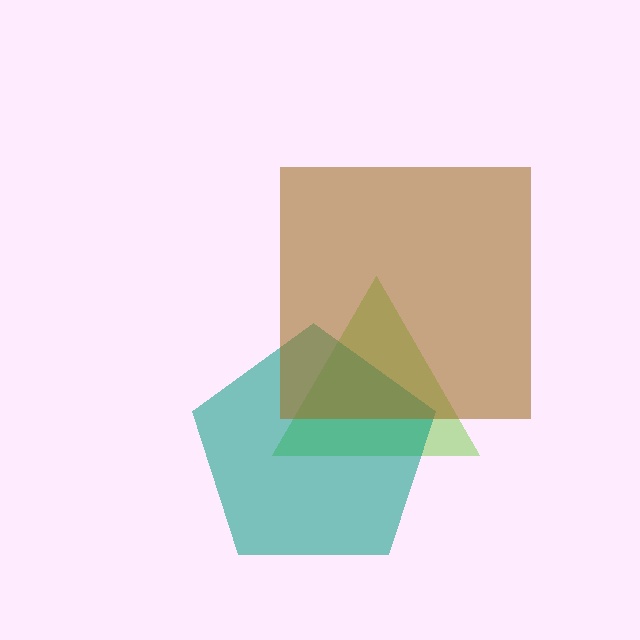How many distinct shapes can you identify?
There are 3 distinct shapes: a lime triangle, a teal pentagon, a brown square.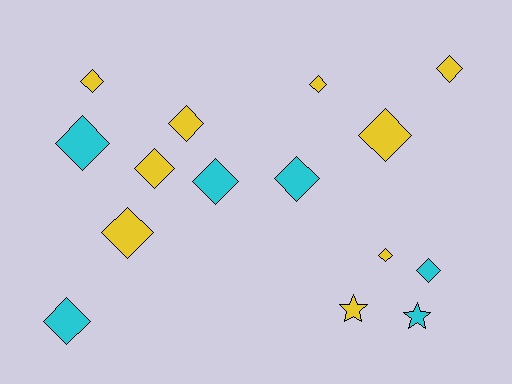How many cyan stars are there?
There is 1 cyan star.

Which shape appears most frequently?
Diamond, with 13 objects.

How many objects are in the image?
There are 15 objects.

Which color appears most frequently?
Yellow, with 9 objects.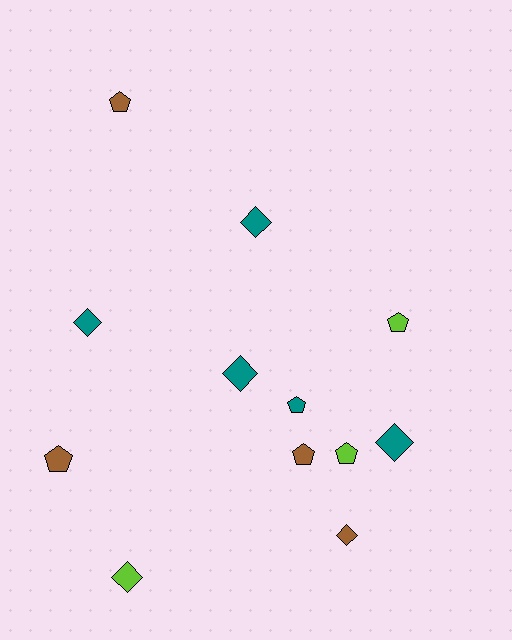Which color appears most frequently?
Teal, with 5 objects.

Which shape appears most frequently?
Pentagon, with 6 objects.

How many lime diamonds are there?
There is 1 lime diamond.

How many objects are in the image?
There are 12 objects.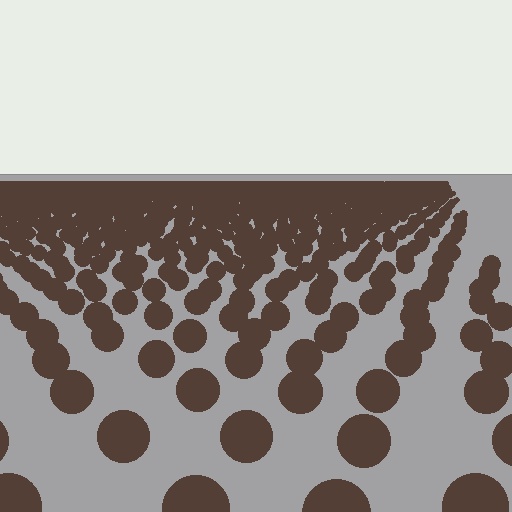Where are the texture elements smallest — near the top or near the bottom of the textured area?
Near the top.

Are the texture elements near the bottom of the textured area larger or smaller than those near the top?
Larger. Near the bottom, elements are closer to the viewer and appear at a bigger on-screen size.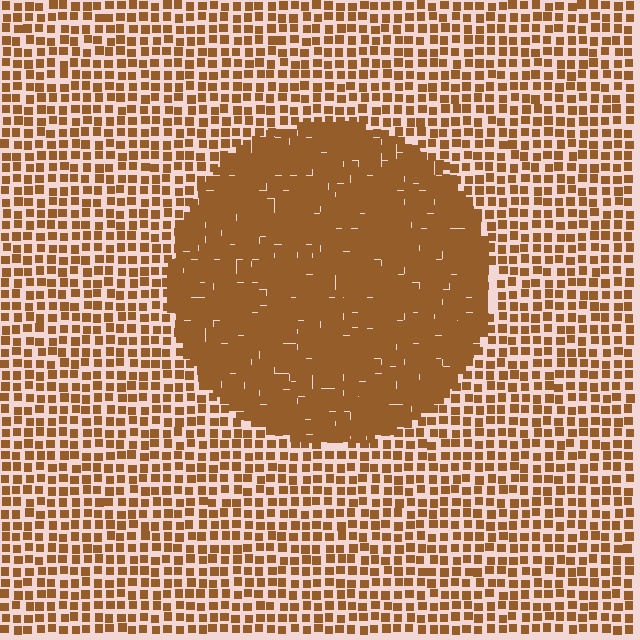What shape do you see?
I see a circle.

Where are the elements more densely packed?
The elements are more densely packed inside the circle boundary.